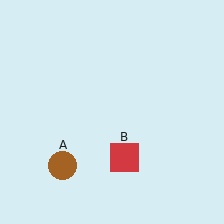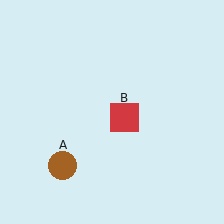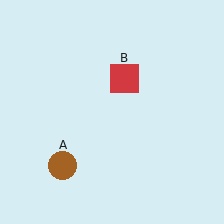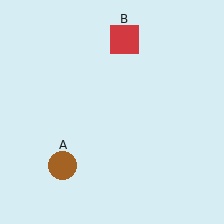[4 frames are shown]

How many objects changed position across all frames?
1 object changed position: red square (object B).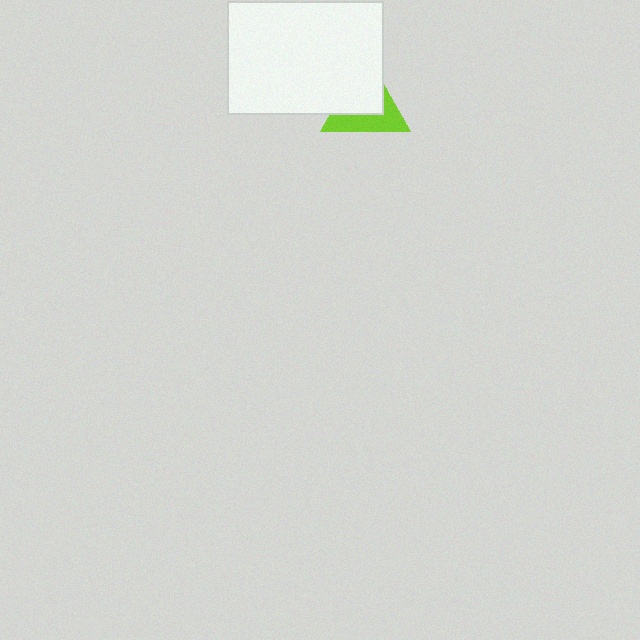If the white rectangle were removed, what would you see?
You would see the complete lime triangle.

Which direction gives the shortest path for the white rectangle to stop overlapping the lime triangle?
Moving toward the upper-left gives the shortest separation.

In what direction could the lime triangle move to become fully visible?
The lime triangle could move toward the lower-right. That would shift it out from behind the white rectangle entirely.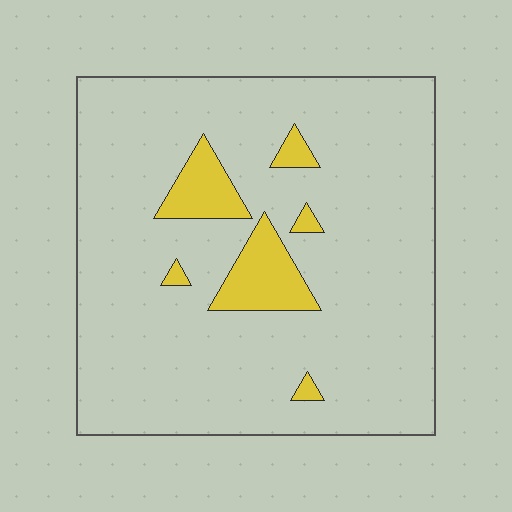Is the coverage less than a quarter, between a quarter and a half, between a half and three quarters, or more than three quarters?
Less than a quarter.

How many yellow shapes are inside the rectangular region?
6.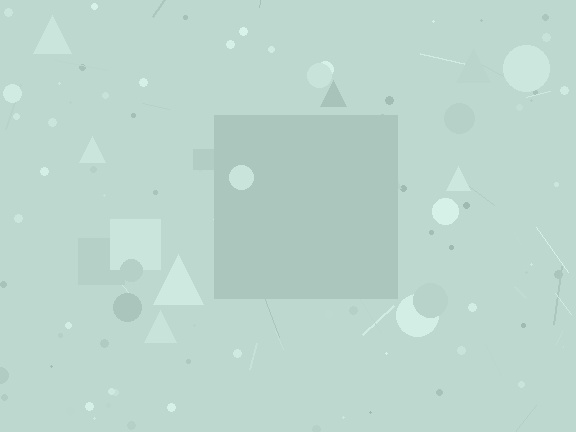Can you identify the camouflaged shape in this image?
The camouflaged shape is a square.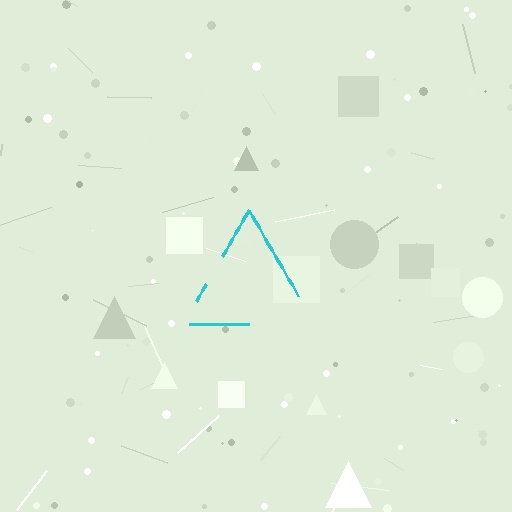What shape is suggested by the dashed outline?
The dashed outline suggests a triangle.